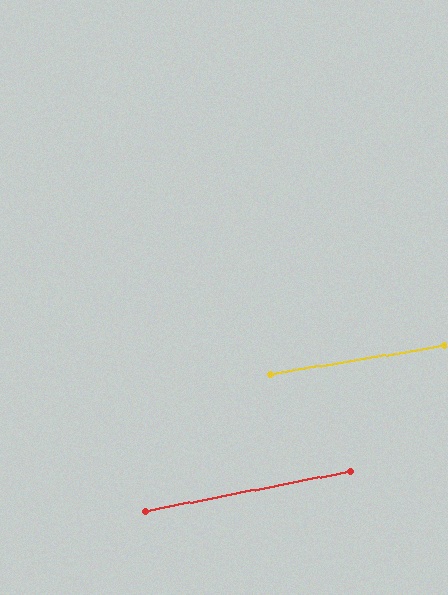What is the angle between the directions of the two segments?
Approximately 2 degrees.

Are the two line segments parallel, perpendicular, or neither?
Parallel — their directions differ by only 1.7°.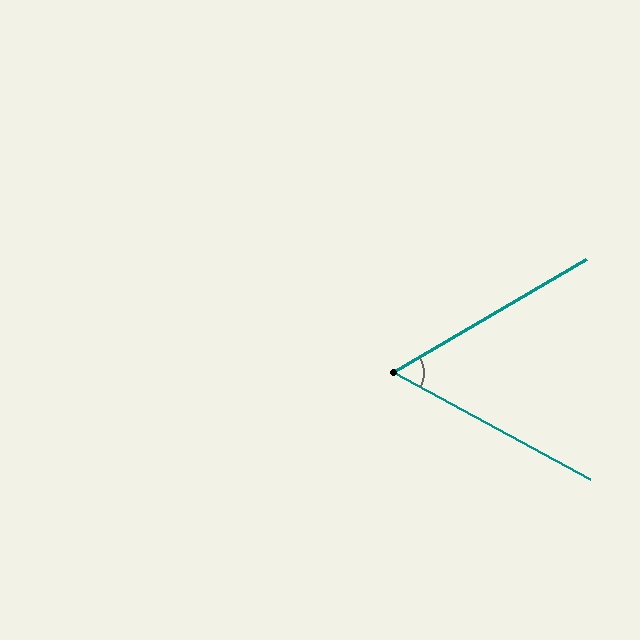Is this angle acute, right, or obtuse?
It is acute.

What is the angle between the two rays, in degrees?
Approximately 59 degrees.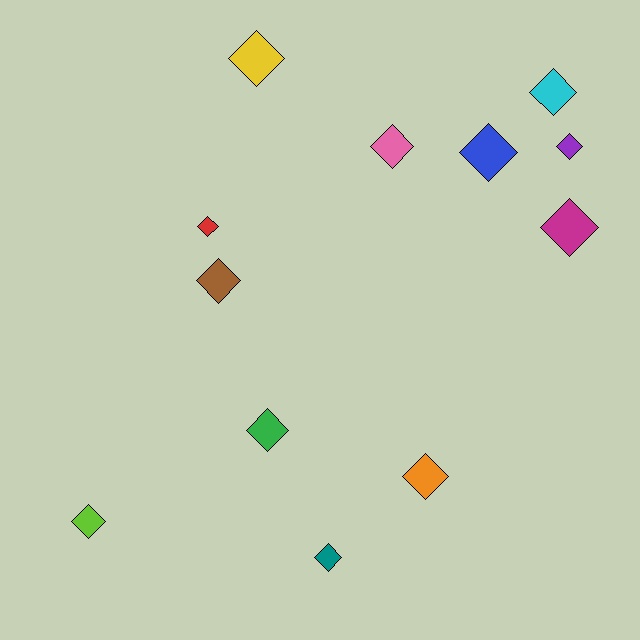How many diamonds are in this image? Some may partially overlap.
There are 12 diamonds.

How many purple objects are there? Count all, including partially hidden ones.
There is 1 purple object.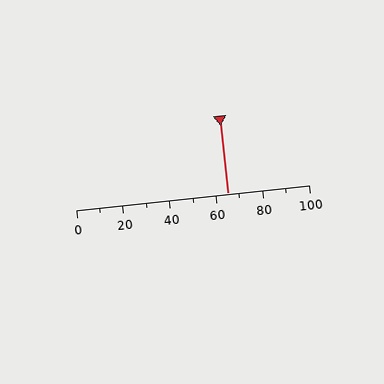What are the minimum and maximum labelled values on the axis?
The axis runs from 0 to 100.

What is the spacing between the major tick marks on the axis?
The major ticks are spaced 20 apart.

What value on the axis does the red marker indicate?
The marker indicates approximately 65.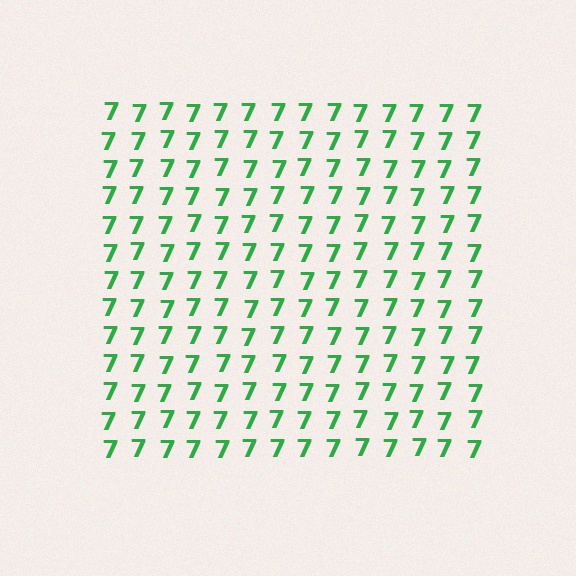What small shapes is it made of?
It is made of small digit 7's.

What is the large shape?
The large shape is a square.